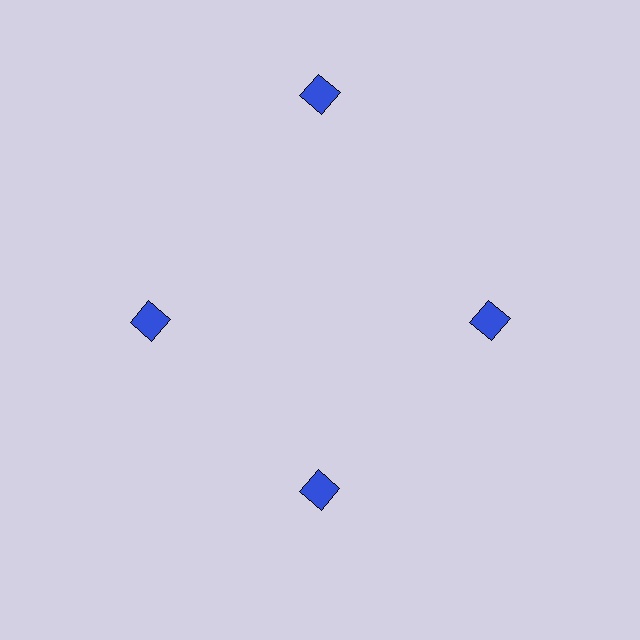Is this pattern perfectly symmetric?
No. The 4 blue squares are arranged in a ring, but one element near the 12 o'clock position is pushed outward from the center, breaking the 4-fold rotational symmetry.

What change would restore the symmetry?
The symmetry would be restored by moving it inward, back onto the ring so that all 4 squares sit at equal angles and equal distance from the center.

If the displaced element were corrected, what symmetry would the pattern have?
It would have 4-fold rotational symmetry — the pattern would map onto itself every 90 degrees.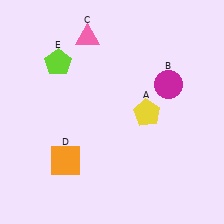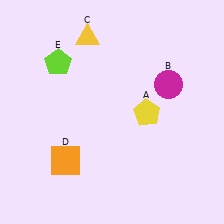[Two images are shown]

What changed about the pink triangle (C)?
In Image 1, C is pink. In Image 2, it changed to yellow.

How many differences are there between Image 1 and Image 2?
There is 1 difference between the two images.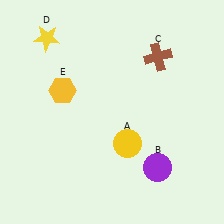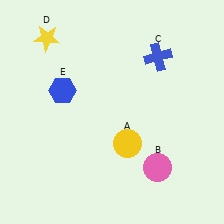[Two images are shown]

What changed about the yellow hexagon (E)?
In Image 1, E is yellow. In Image 2, it changed to blue.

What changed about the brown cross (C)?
In Image 1, C is brown. In Image 2, it changed to blue.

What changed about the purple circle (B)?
In Image 1, B is purple. In Image 2, it changed to pink.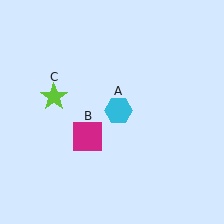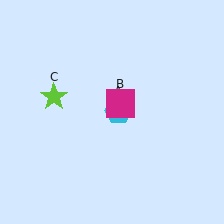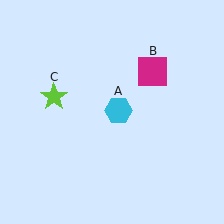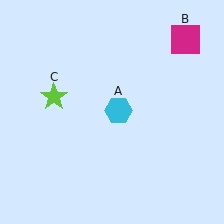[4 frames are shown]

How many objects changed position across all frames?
1 object changed position: magenta square (object B).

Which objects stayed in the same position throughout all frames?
Cyan hexagon (object A) and lime star (object C) remained stationary.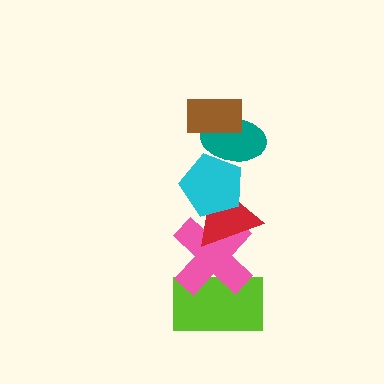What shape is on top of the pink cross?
The red triangle is on top of the pink cross.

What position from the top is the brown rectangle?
The brown rectangle is 1st from the top.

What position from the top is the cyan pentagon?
The cyan pentagon is 3rd from the top.